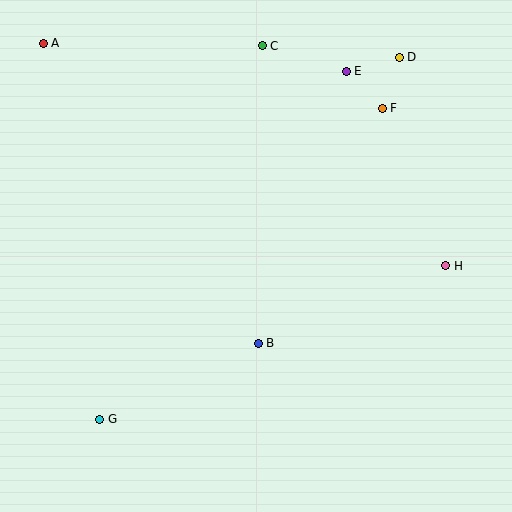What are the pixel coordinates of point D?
Point D is at (399, 57).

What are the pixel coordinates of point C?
Point C is at (262, 46).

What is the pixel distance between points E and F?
The distance between E and F is 52 pixels.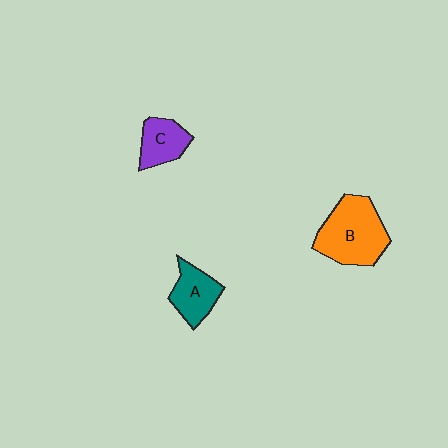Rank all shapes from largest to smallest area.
From largest to smallest: B (orange), A (teal), C (purple).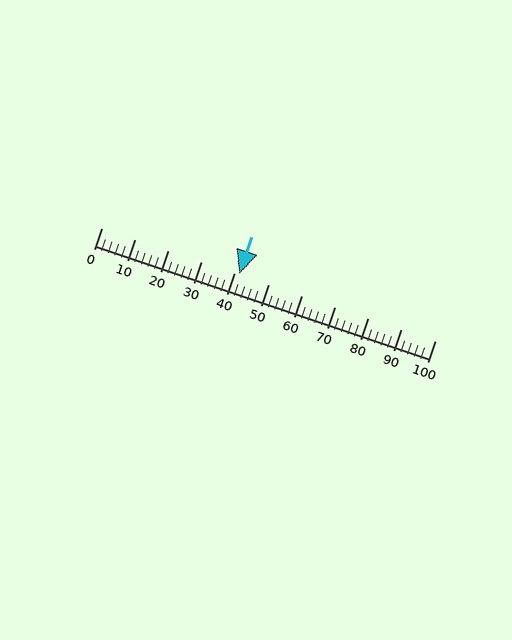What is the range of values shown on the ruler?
The ruler shows values from 0 to 100.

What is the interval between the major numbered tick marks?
The major tick marks are spaced 10 units apart.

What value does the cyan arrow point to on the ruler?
The cyan arrow points to approximately 41.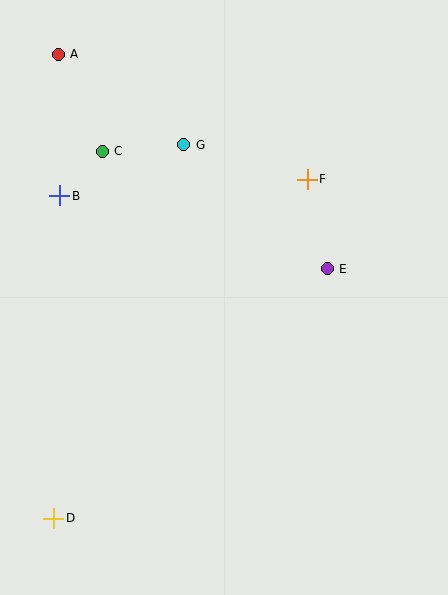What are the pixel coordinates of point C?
Point C is at (102, 151).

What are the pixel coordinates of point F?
Point F is at (307, 179).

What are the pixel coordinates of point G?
Point G is at (184, 145).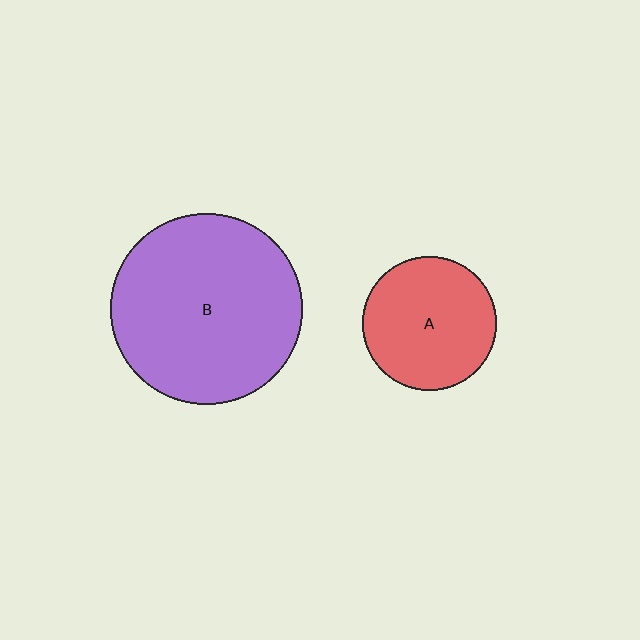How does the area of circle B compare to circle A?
Approximately 2.0 times.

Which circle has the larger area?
Circle B (purple).